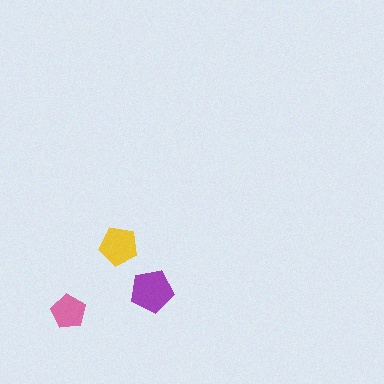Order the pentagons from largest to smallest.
the purple one, the yellow one, the pink one.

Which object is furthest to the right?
The purple pentagon is rightmost.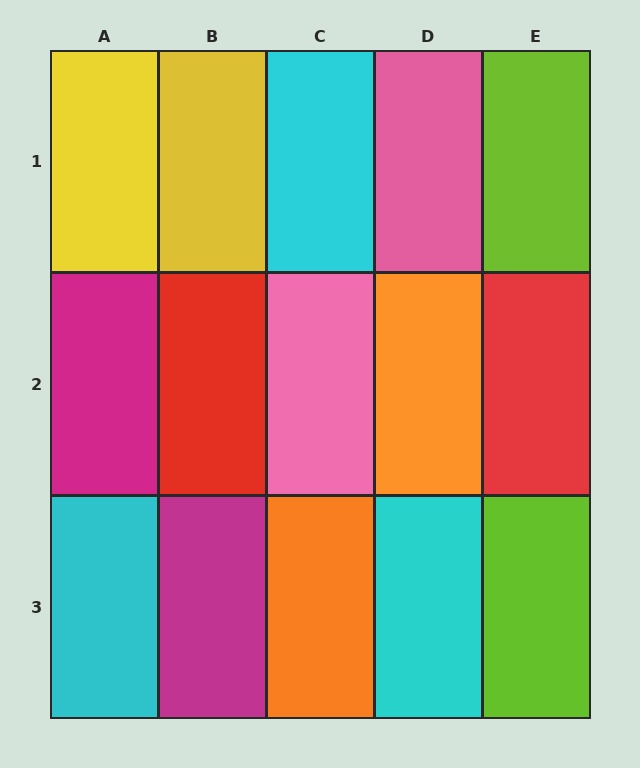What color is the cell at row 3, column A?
Cyan.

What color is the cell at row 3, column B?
Magenta.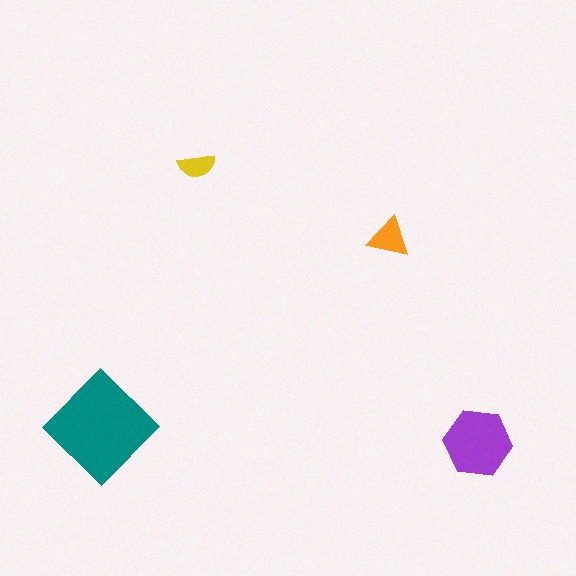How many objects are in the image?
There are 4 objects in the image.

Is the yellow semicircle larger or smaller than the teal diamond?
Smaller.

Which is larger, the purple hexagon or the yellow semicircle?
The purple hexagon.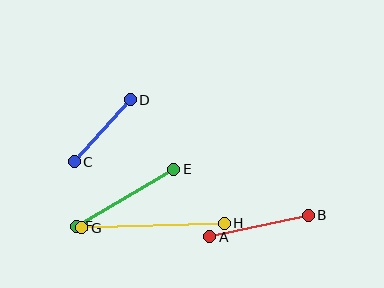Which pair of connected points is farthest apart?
Points G and H are farthest apart.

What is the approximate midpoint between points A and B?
The midpoint is at approximately (259, 226) pixels.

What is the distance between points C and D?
The distance is approximately 84 pixels.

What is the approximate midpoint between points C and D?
The midpoint is at approximately (102, 131) pixels.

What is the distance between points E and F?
The distance is approximately 113 pixels.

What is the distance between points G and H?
The distance is approximately 143 pixels.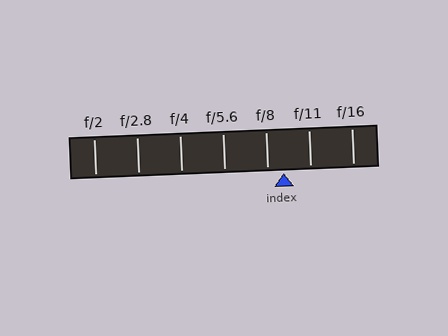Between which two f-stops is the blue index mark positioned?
The index mark is between f/8 and f/11.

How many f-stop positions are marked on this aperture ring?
There are 7 f-stop positions marked.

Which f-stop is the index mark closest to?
The index mark is closest to f/8.